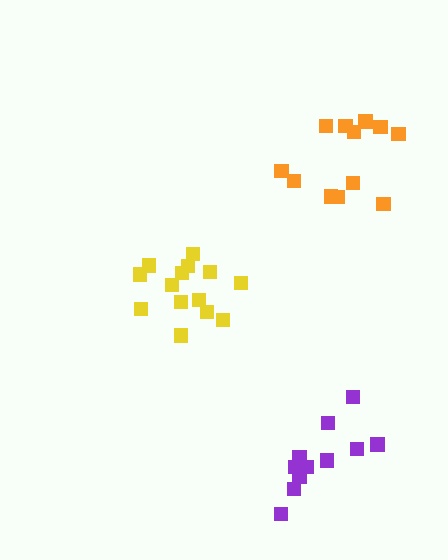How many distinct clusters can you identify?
There are 3 distinct clusters.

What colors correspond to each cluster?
The clusters are colored: purple, yellow, orange.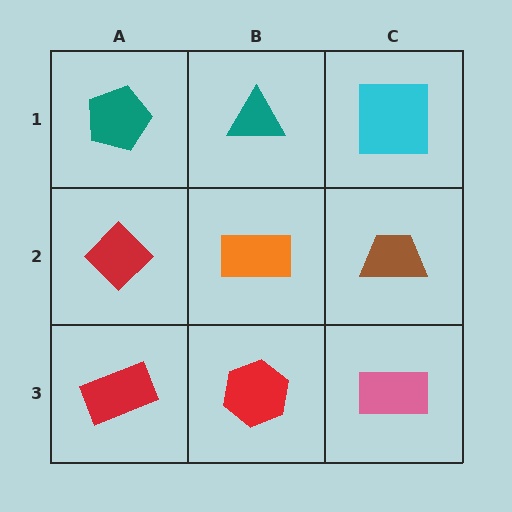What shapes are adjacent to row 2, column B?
A teal triangle (row 1, column B), a red hexagon (row 3, column B), a red diamond (row 2, column A), a brown trapezoid (row 2, column C).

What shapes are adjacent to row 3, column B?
An orange rectangle (row 2, column B), a red rectangle (row 3, column A), a pink rectangle (row 3, column C).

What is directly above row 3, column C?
A brown trapezoid.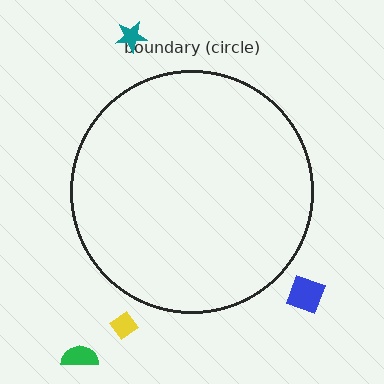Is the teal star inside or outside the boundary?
Outside.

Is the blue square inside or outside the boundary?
Outside.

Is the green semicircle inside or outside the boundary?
Outside.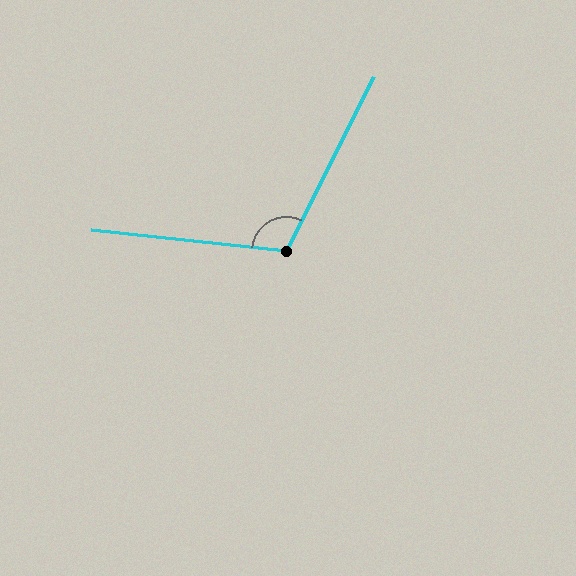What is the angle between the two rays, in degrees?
Approximately 111 degrees.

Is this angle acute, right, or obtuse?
It is obtuse.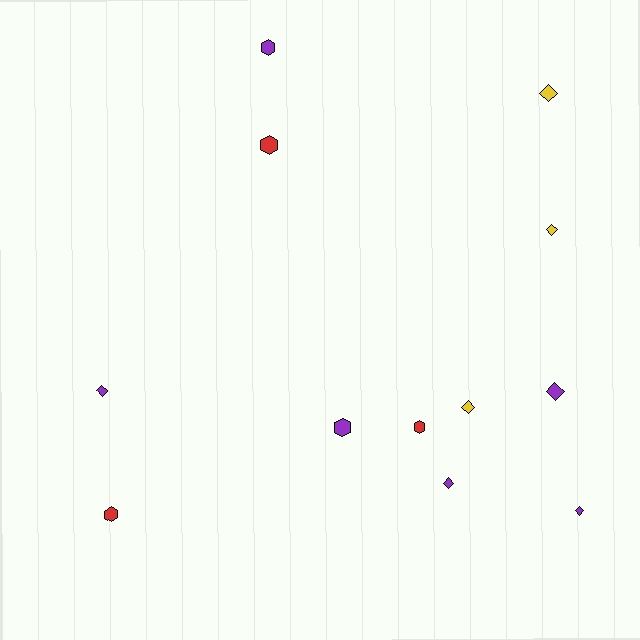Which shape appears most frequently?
Diamond, with 7 objects.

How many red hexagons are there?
There are 3 red hexagons.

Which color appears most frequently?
Purple, with 6 objects.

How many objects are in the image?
There are 12 objects.